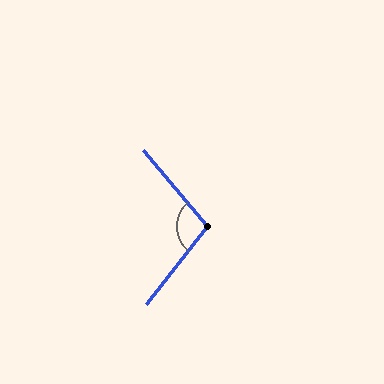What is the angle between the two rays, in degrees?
Approximately 102 degrees.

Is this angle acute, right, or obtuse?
It is obtuse.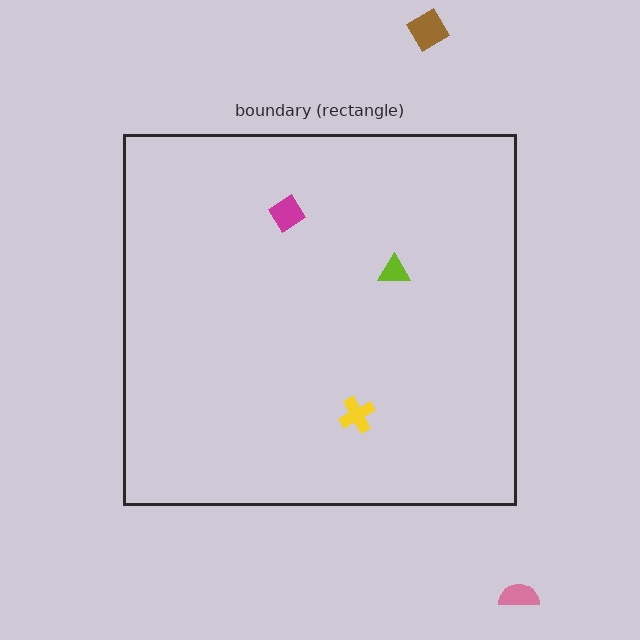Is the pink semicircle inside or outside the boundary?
Outside.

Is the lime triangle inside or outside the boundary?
Inside.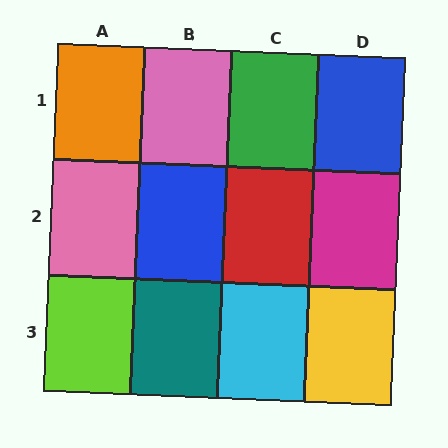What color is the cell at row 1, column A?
Orange.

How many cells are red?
1 cell is red.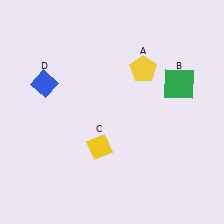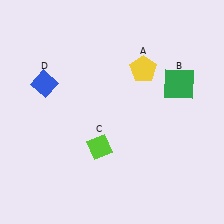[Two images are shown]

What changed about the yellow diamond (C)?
In Image 1, C is yellow. In Image 2, it changed to lime.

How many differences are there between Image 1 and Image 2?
There is 1 difference between the two images.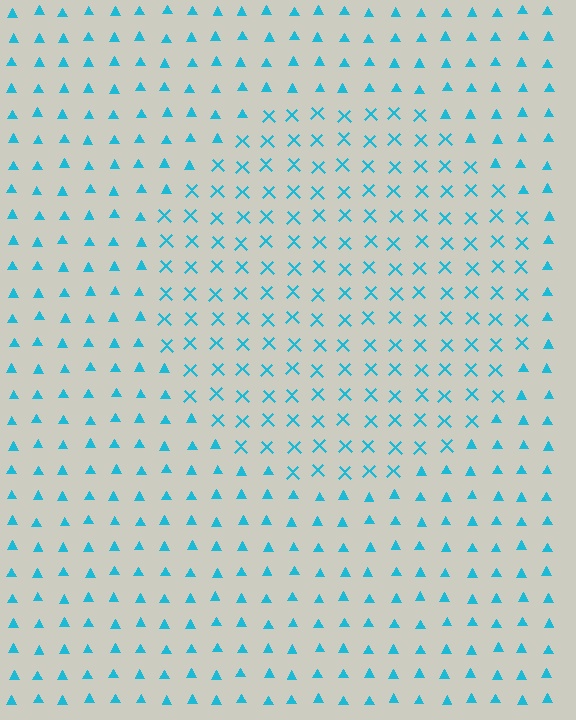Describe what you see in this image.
The image is filled with small cyan elements arranged in a uniform grid. A circle-shaped region contains X marks, while the surrounding area contains triangles. The boundary is defined purely by the change in element shape.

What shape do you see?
I see a circle.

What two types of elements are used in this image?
The image uses X marks inside the circle region and triangles outside it.